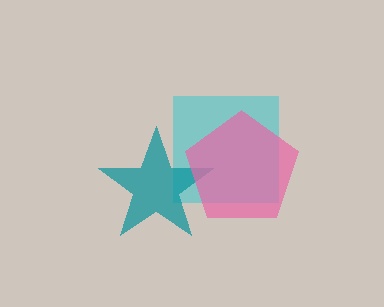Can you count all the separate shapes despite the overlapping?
Yes, there are 3 separate shapes.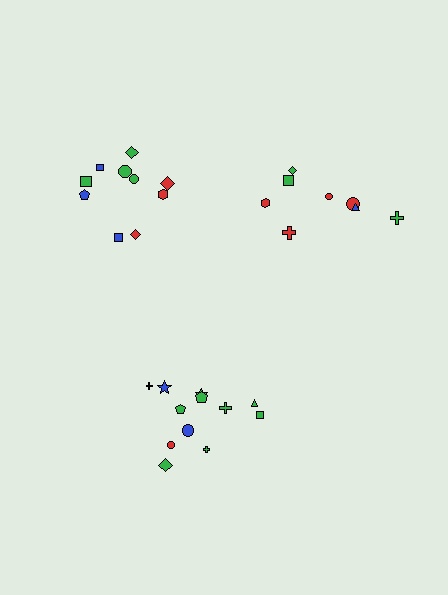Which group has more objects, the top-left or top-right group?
The top-left group.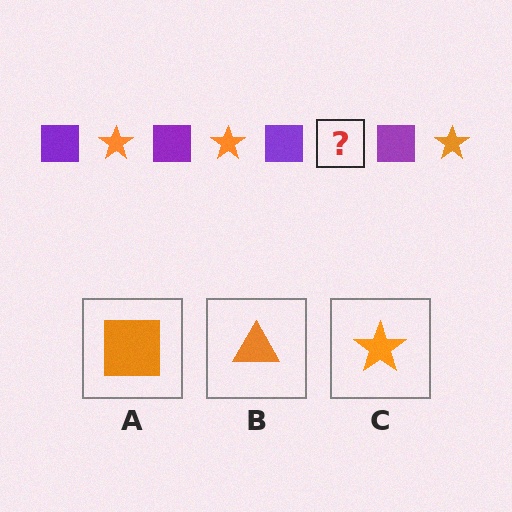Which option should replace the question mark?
Option C.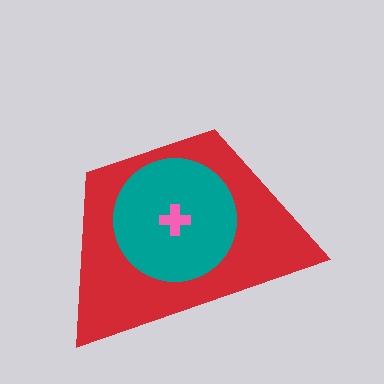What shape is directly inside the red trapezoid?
The teal circle.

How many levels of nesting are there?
3.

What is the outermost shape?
The red trapezoid.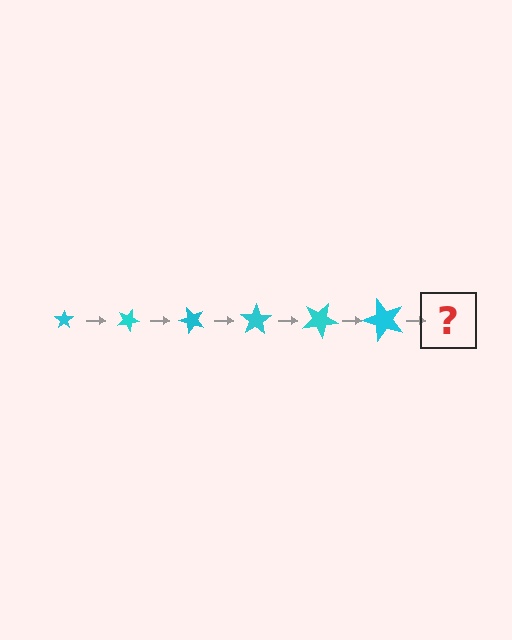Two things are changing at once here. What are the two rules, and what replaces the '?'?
The two rules are that the star grows larger each step and it rotates 25 degrees each step. The '?' should be a star, larger than the previous one and rotated 150 degrees from the start.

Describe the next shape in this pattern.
It should be a star, larger than the previous one and rotated 150 degrees from the start.